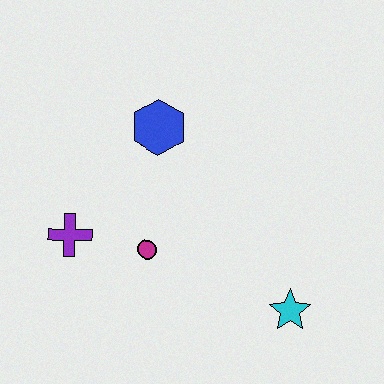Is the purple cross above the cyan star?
Yes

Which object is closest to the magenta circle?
The purple cross is closest to the magenta circle.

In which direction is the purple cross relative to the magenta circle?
The purple cross is to the left of the magenta circle.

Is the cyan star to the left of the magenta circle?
No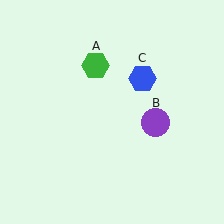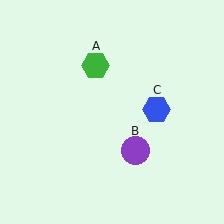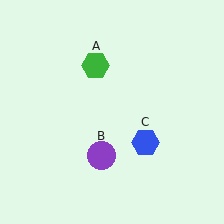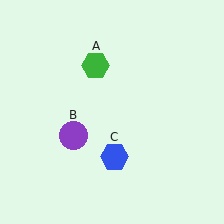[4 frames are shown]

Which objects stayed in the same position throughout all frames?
Green hexagon (object A) remained stationary.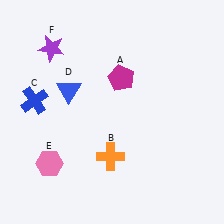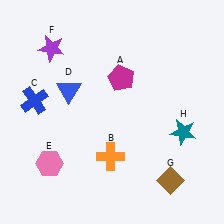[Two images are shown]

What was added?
A brown diamond (G), a teal star (H) were added in Image 2.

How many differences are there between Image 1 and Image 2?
There are 2 differences between the two images.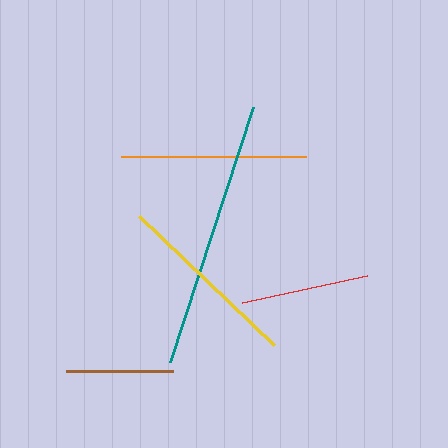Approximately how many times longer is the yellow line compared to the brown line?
The yellow line is approximately 1.8 times the length of the brown line.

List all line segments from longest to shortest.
From longest to shortest: teal, yellow, orange, red, brown.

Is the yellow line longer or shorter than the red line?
The yellow line is longer than the red line.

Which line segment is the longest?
The teal line is the longest at approximately 268 pixels.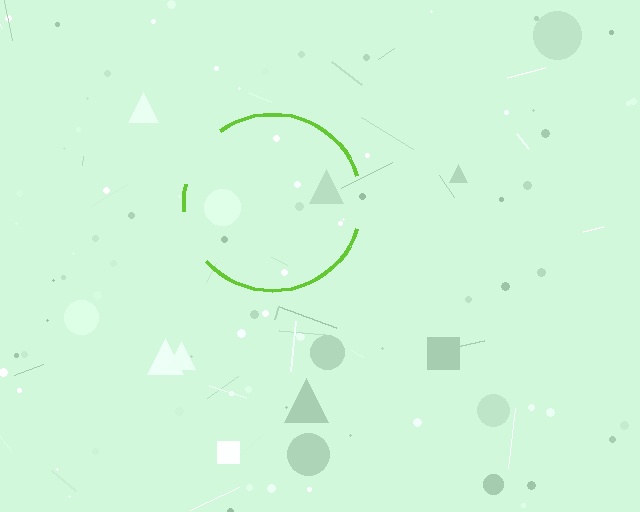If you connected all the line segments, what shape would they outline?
They would outline a circle.